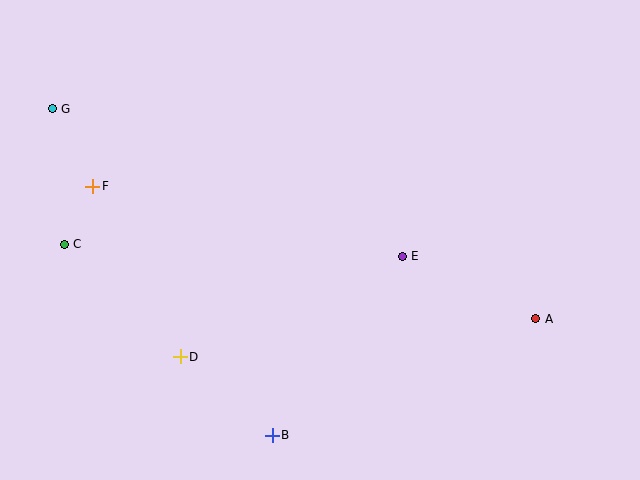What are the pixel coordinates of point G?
Point G is at (52, 109).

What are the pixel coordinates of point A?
Point A is at (536, 319).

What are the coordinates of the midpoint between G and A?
The midpoint between G and A is at (294, 214).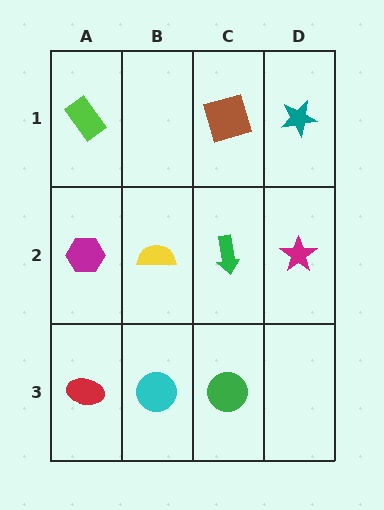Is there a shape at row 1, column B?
No, that cell is empty.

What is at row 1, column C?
A brown square.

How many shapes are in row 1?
3 shapes.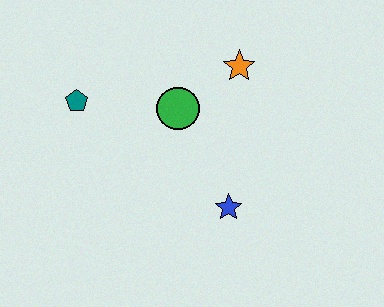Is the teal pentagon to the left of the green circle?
Yes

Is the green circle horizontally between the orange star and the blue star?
No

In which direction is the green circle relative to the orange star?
The green circle is to the left of the orange star.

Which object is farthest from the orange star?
The teal pentagon is farthest from the orange star.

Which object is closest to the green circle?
The orange star is closest to the green circle.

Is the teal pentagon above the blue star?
Yes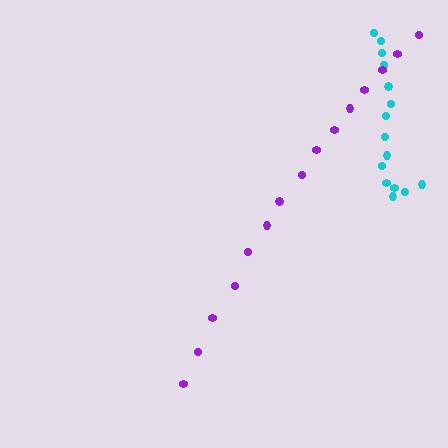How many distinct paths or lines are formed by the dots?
There are 2 distinct paths.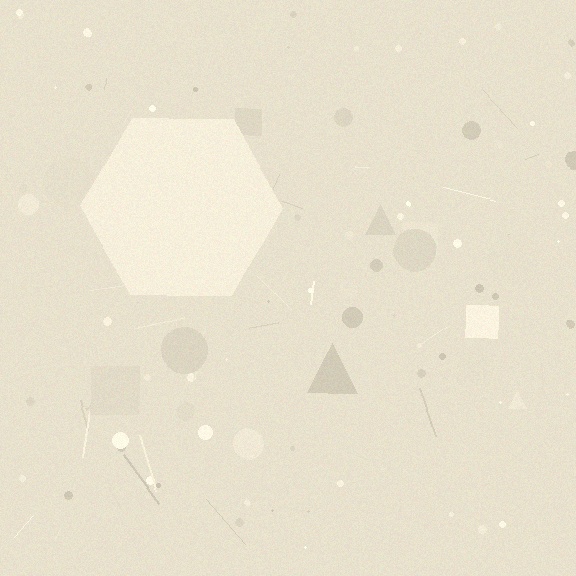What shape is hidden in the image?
A hexagon is hidden in the image.